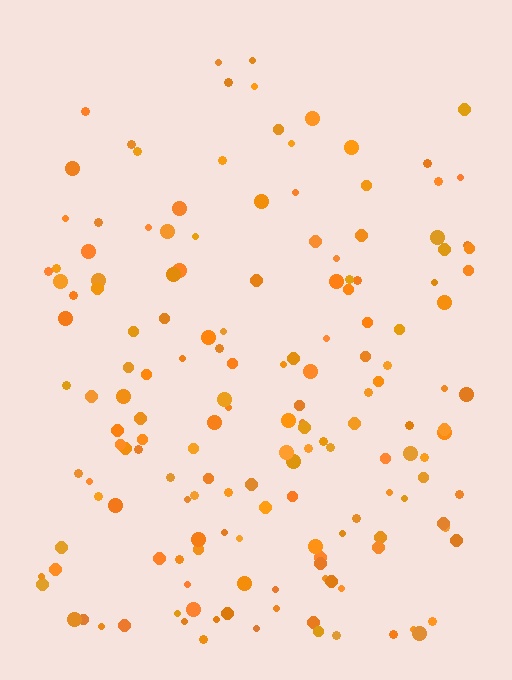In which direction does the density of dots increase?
From top to bottom, with the bottom side densest.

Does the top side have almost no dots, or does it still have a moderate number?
Still a moderate number, just noticeably fewer than the bottom.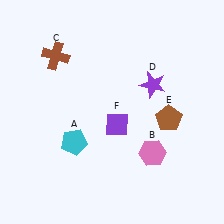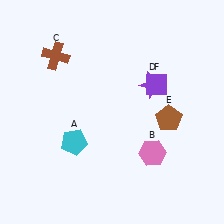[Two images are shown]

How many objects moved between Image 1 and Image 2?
1 object moved between the two images.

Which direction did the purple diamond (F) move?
The purple diamond (F) moved up.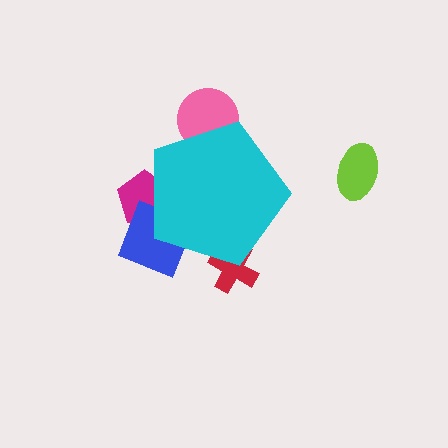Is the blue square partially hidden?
Yes, the blue square is partially hidden behind the cyan pentagon.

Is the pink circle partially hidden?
Yes, the pink circle is partially hidden behind the cyan pentagon.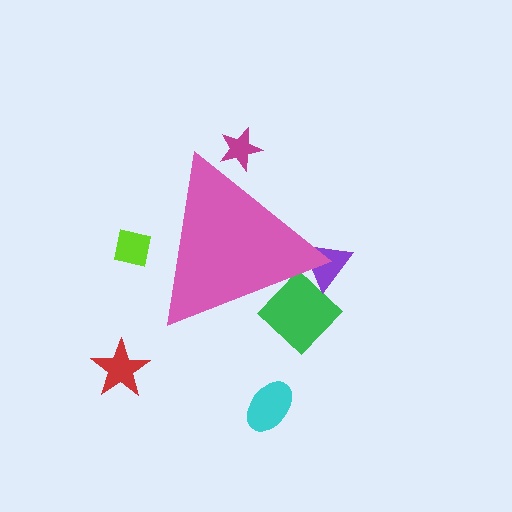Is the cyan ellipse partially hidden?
No, the cyan ellipse is fully visible.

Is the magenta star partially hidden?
Yes, the magenta star is partially hidden behind the pink triangle.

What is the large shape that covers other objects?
A pink triangle.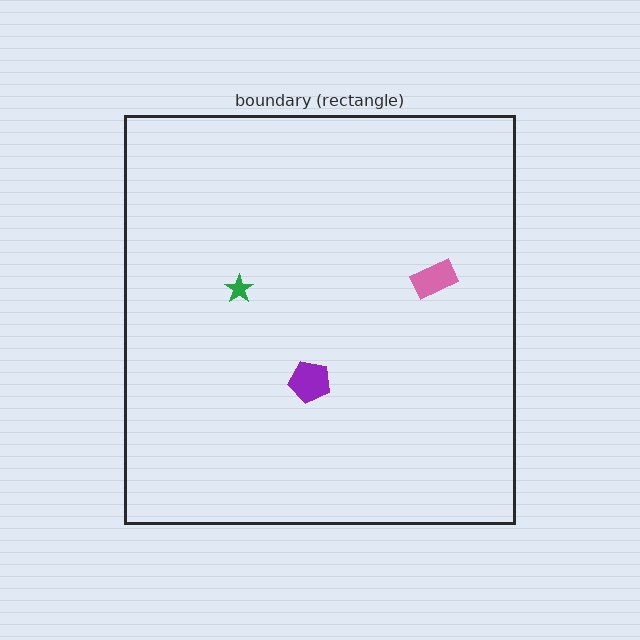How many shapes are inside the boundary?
3 inside, 0 outside.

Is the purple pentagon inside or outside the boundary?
Inside.